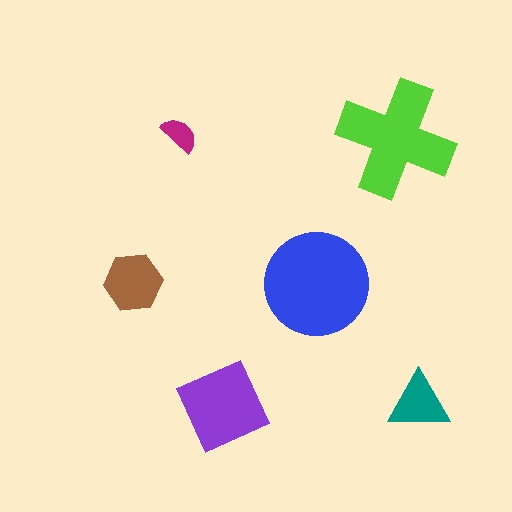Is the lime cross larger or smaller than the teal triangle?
Larger.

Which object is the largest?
The blue circle.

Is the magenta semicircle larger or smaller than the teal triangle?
Smaller.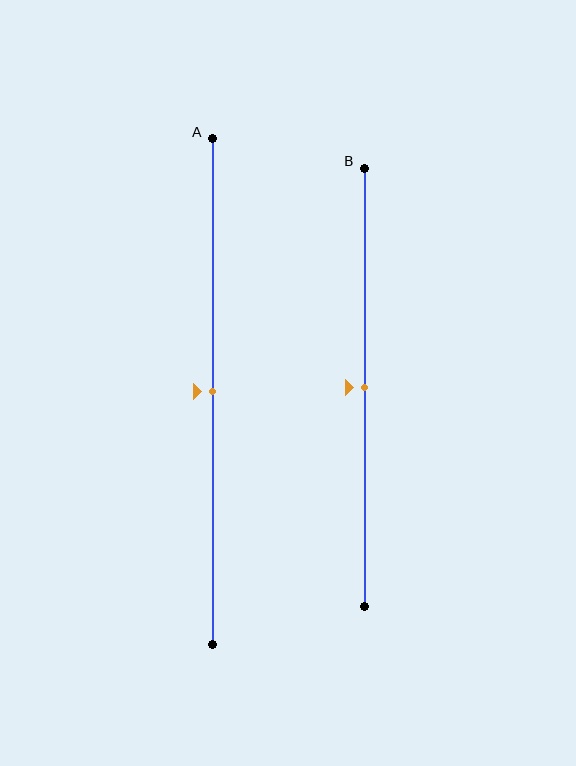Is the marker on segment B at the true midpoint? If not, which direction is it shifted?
Yes, the marker on segment B is at the true midpoint.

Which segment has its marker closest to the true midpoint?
Segment A has its marker closest to the true midpoint.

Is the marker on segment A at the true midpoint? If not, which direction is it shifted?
Yes, the marker on segment A is at the true midpoint.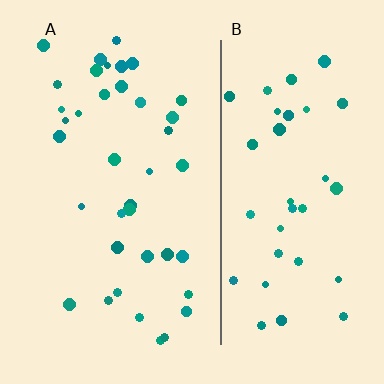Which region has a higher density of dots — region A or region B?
A (the left).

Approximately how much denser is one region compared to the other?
Approximately 1.0× — region A over region B.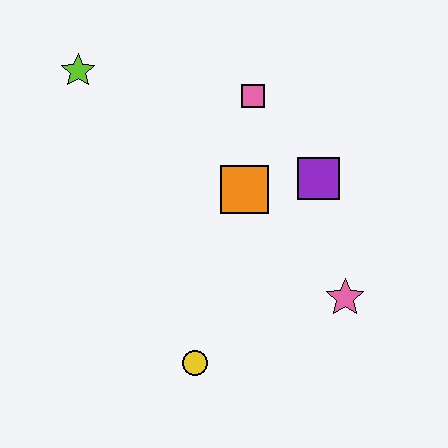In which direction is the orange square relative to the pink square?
The orange square is below the pink square.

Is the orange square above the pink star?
Yes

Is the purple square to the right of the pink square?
Yes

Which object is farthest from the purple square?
The lime star is farthest from the purple square.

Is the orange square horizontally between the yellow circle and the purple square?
Yes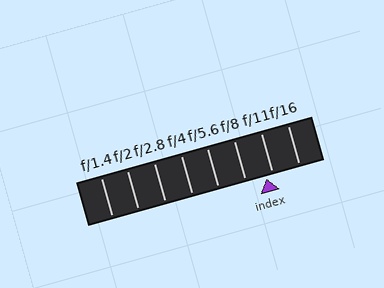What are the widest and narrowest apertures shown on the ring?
The widest aperture shown is f/1.4 and the narrowest is f/16.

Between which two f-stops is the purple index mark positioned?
The index mark is between f/8 and f/11.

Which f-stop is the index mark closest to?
The index mark is closest to f/11.